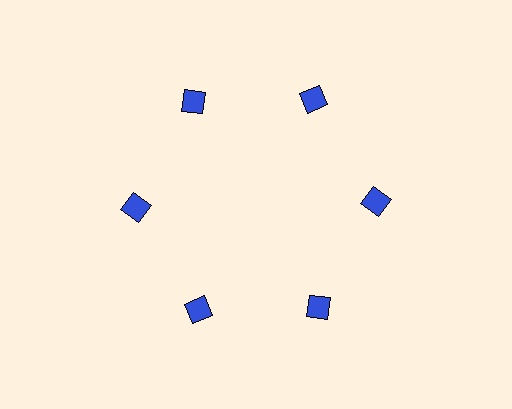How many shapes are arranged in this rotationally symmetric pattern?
There are 6 shapes, arranged in 6 groups of 1.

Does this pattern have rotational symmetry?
Yes, this pattern has 6-fold rotational symmetry. It looks the same after rotating 60 degrees around the center.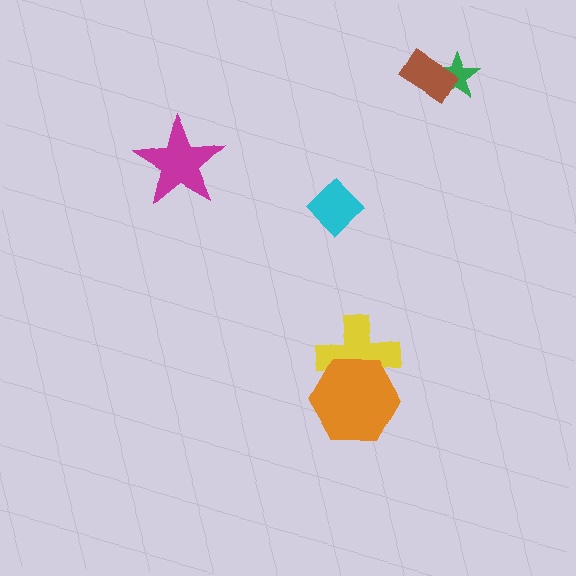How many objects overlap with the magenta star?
0 objects overlap with the magenta star.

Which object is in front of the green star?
The brown rectangle is in front of the green star.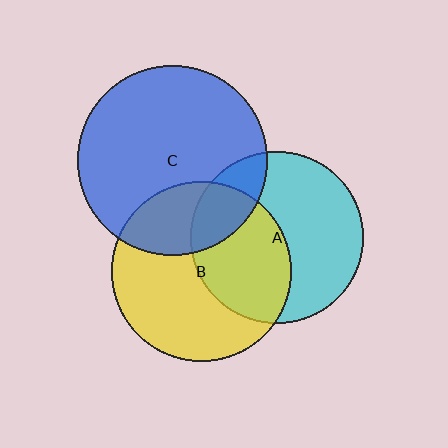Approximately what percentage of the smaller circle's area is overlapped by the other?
Approximately 30%.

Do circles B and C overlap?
Yes.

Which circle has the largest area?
Circle C (blue).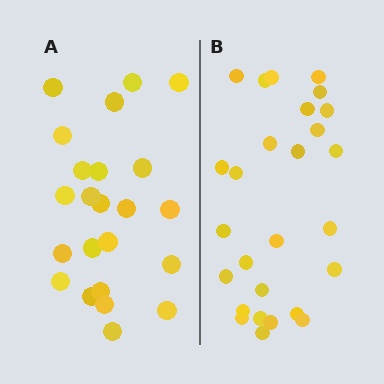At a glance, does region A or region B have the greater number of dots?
Region B (the right region) has more dots.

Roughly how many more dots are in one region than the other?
Region B has about 4 more dots than region A.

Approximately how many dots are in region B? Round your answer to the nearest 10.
About 30 dots. (The exact count is 27, which rounds to 30.)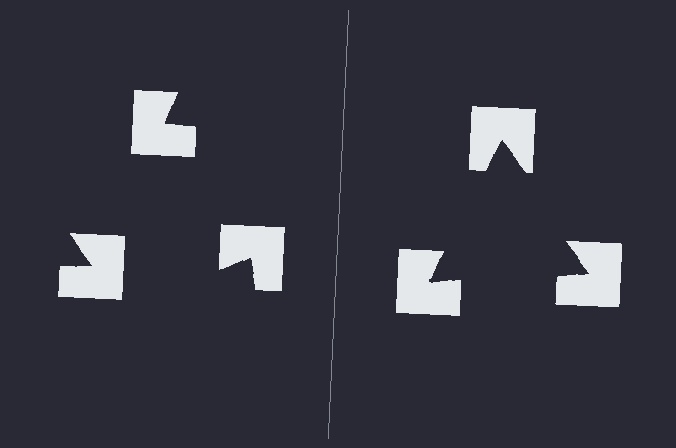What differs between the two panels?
The notched squares are positioned identically on both sides; only the wedge orientations differ. On the right they align to a triangle; on the left they are misaligned.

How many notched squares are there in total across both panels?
6 — 3 on each side.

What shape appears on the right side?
An illusory triangle.